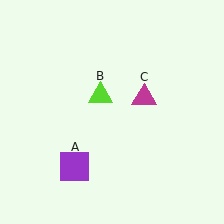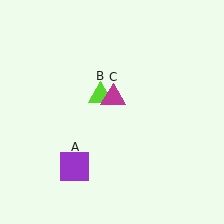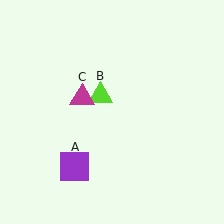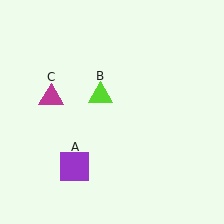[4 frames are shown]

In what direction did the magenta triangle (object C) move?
The magenta triangle (object C) moved left.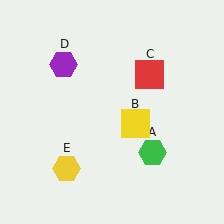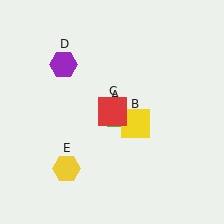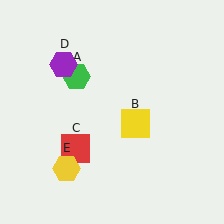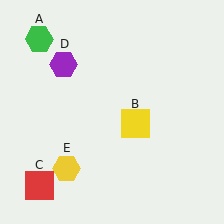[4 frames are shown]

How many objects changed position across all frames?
2 objects changed position: green hexagon (object A), red square (object C).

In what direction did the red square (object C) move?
The red square (object C) moved down and to the left.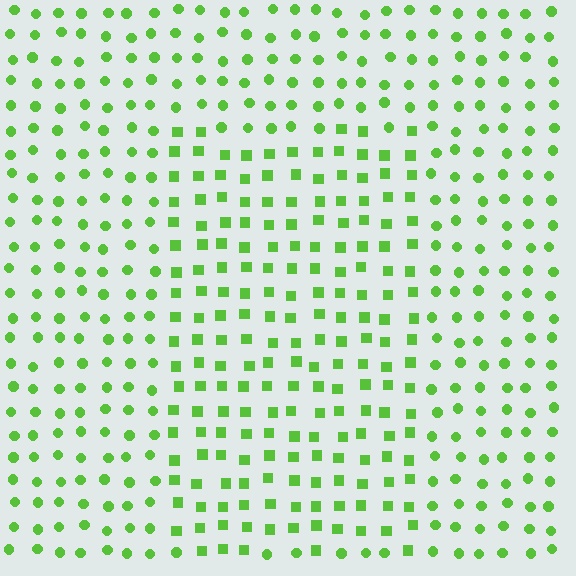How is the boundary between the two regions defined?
The boundary is defined by a change in element shape: squares inside vs. circles outside. All elements share the same color and spacing.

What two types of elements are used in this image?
The image uses squares inside the rectangle region and circles outside it.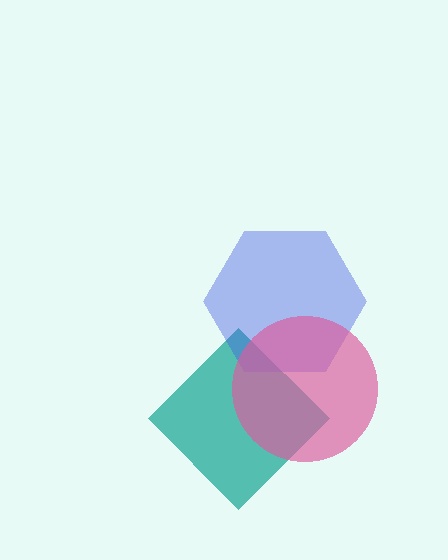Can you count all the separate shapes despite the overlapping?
Yes, there are 3 separate shapes.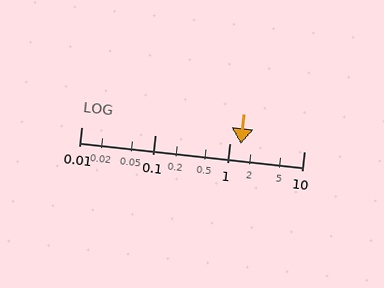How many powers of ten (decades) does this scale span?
The scale spans 3 decades, from 0.01 to 10.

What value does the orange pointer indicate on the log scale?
The pointer indicates approximately 1.4.